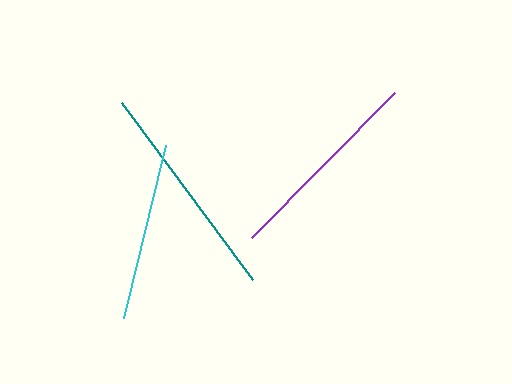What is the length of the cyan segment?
The cyan segment is approximately 178 pixels long.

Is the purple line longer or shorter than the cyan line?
The purple line is longer than the cyan line.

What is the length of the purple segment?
The purple segment is approximately 205 pixels long.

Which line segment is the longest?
The teal line is the longest at approximately 220 pixels.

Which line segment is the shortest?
The cyan line is the shortest at approximately 178 pixels.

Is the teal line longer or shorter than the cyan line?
The teal line is longer than the cyan line.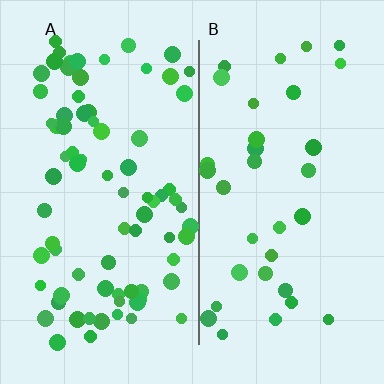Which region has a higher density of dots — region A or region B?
A (the left).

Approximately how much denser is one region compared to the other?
Approximately 2.3× — region A over region B.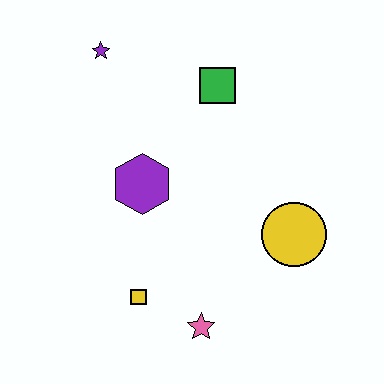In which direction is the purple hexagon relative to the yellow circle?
The purple hexagon is to the left of the yellow circle.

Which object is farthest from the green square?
The pink star is farthest from the green square.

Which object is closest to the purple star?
The green square is closest to the purple star.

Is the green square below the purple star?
Yes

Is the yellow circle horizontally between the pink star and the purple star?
No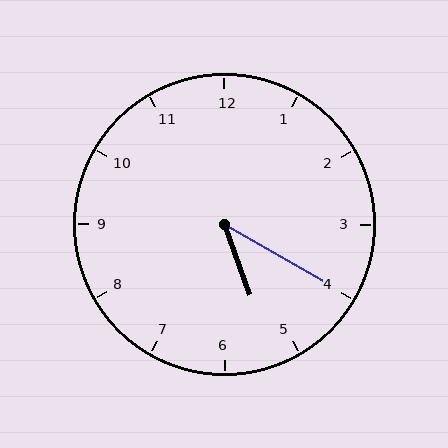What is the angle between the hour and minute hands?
Approximately 40 degrees.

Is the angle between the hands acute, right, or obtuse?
It is acute.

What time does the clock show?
5:20.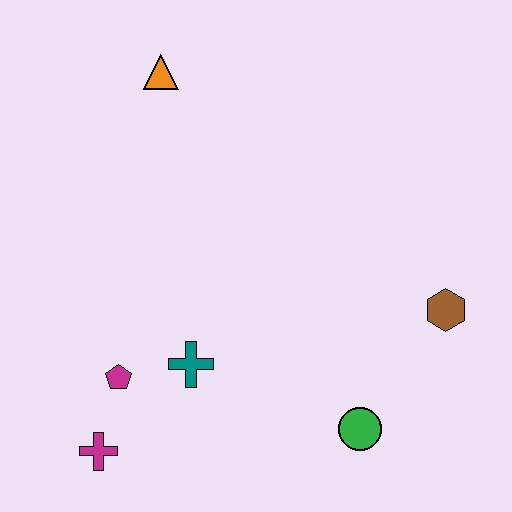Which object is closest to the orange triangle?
The teal cross is closest to the orange triangle.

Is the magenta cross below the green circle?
Yes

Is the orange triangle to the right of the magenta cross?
Yes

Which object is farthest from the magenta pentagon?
The brown hexagon is farthest from the magenta pentagon.